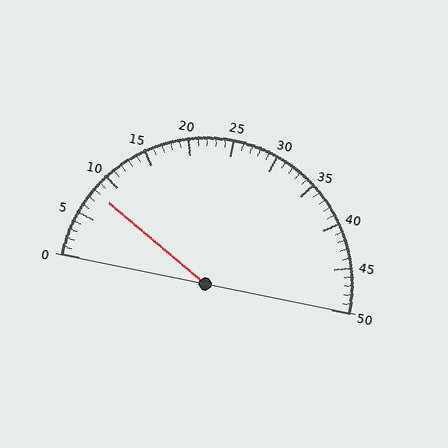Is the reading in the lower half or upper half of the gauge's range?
The reading is in the lower half of the range (0 to 50).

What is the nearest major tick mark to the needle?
The nearest major tick mark is 10.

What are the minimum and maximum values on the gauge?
The gauge ranges from 0 to 50.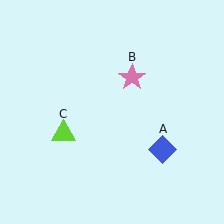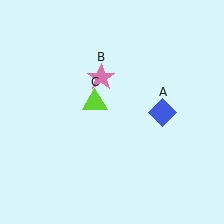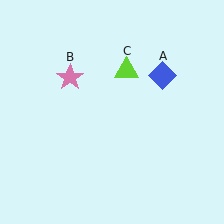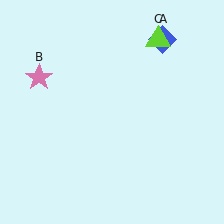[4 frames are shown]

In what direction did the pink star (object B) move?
The pink star (object B) moved left.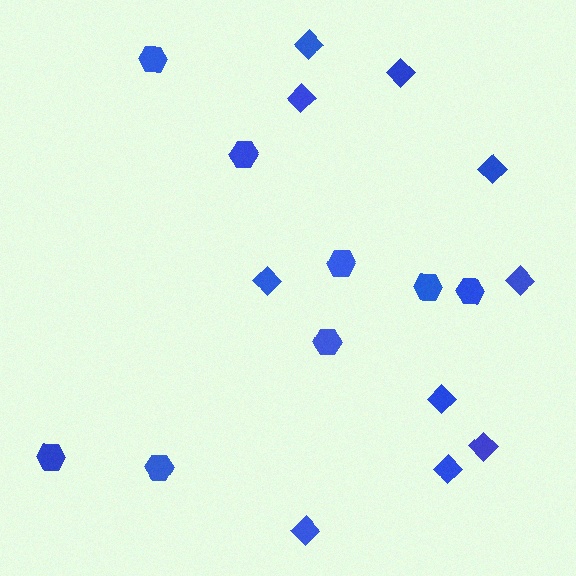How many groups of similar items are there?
There are 2 groups: one group of diamonds (10) and one group of hexagons (8).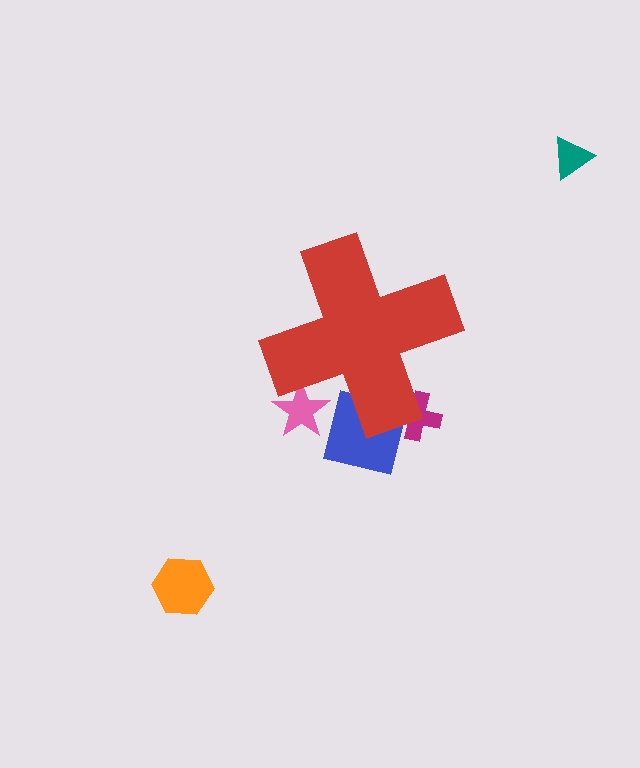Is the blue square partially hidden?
Yes, the blue square is partially hidden behind the red cross.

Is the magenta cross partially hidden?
Yes, the magenta cross is partially hidden behind the red cross.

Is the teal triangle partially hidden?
No, the teal triangle is fully visible.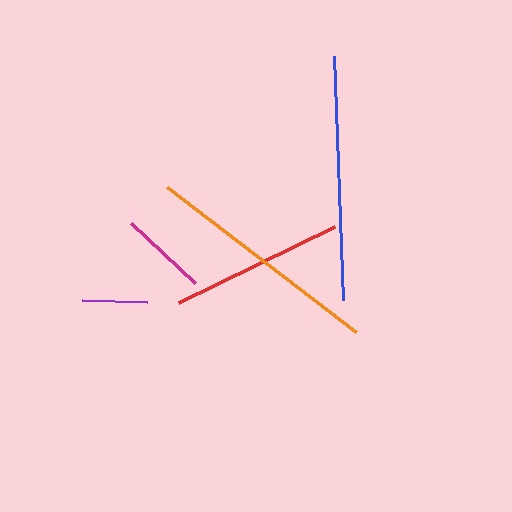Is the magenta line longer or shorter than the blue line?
The blue line is longer than the magenta line.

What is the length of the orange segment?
The orange segment is approximately 238 pixels long.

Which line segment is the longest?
The blue line is the longest at approximately 245 pixels.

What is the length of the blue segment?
The blue segment is approximately 245 pixels long.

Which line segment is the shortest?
The purple line is the shortest at approximately 65 pixels.